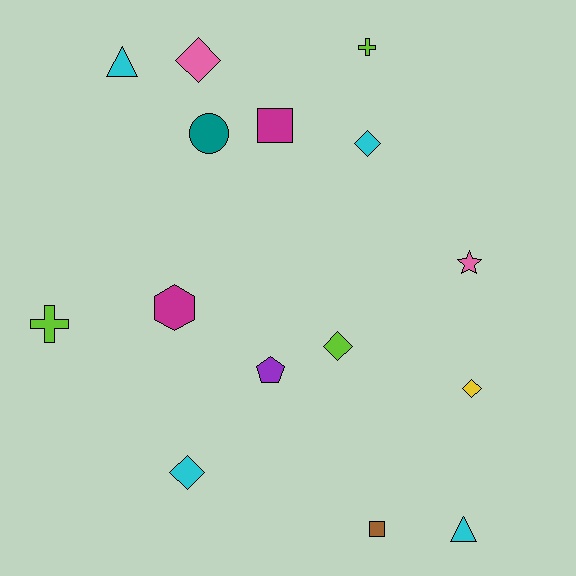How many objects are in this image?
There are 15 objects.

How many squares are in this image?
There are 2 squares.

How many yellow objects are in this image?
There is 1 yellow object.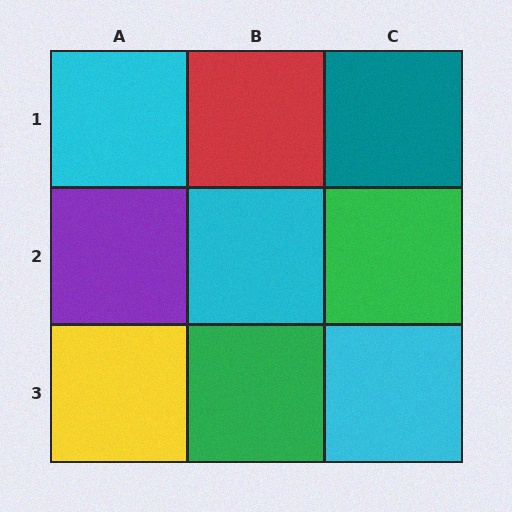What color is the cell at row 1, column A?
Cyan.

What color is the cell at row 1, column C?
Teal.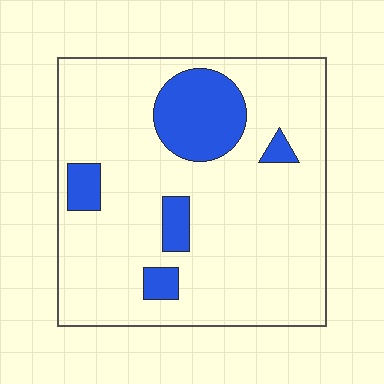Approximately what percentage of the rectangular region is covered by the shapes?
Approximately 15%.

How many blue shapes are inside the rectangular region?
5.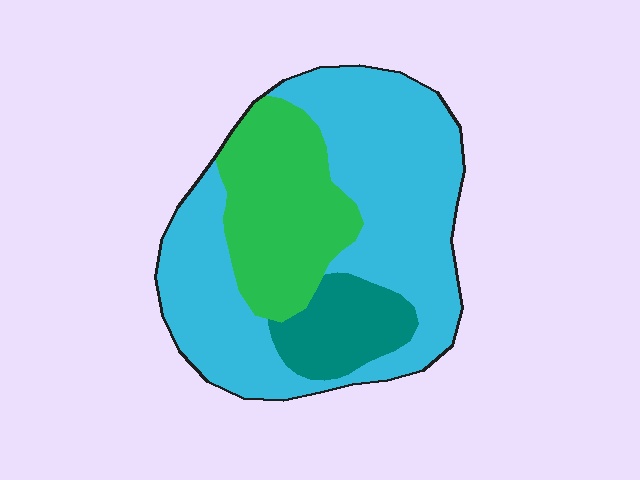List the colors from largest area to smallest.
From largest to smallest: cyan, green, teal.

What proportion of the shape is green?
Green covers 27% of the shape.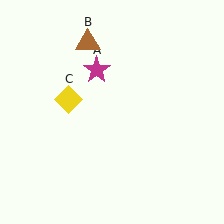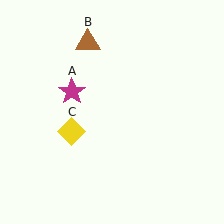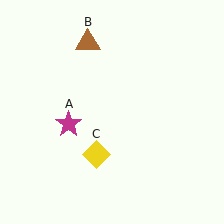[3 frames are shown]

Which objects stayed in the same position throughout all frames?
Brown triangle (object B) remained stationary.